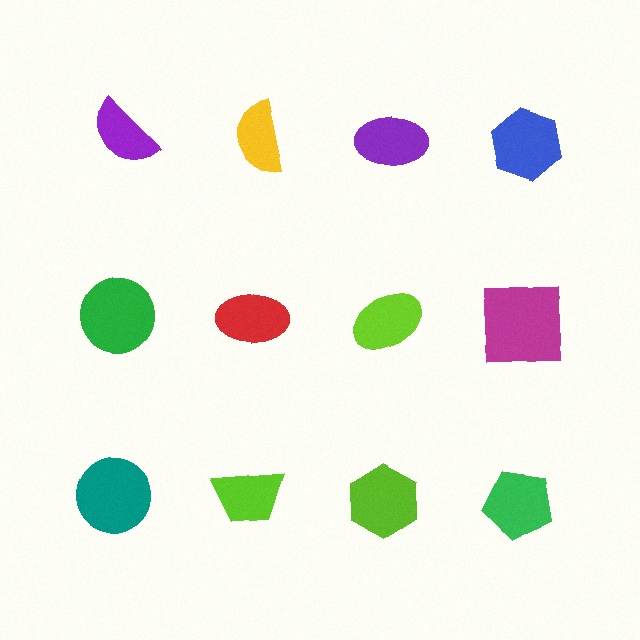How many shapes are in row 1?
4 shapes.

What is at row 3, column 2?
A lime trapezoid.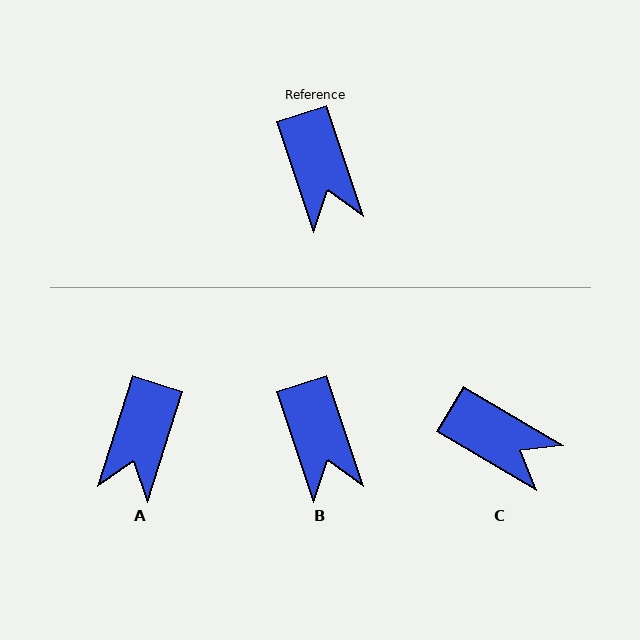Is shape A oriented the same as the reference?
No, it is off by about 36 degrees.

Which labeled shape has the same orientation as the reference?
B.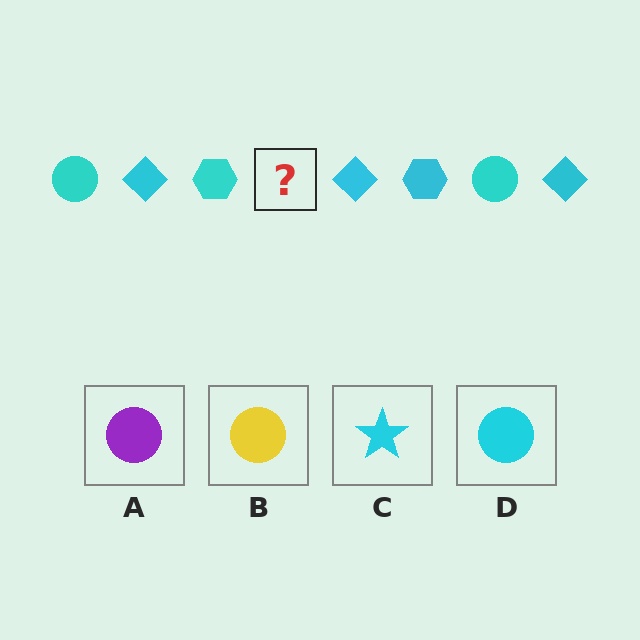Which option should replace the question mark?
Option D.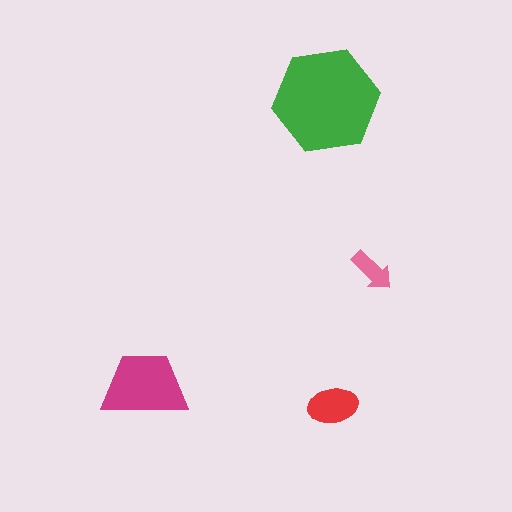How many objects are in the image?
There are 4 objects in the image.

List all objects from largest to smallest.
The green hexagon, the magenta trapezoid, the red ellipse, the pink arrow.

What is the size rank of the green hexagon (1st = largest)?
1st.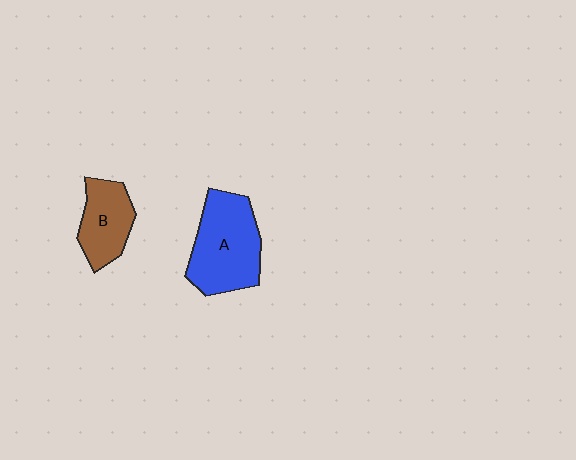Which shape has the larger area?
Shape A (blue).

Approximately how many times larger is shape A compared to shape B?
Approximately 1.6 times.